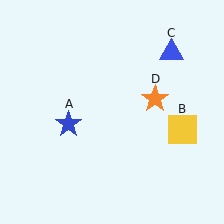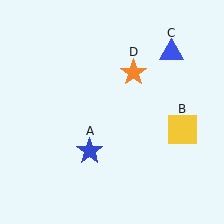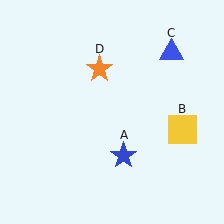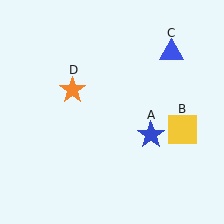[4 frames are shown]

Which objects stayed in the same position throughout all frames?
Yellow square (object B) and blue triangle (object C) remained stationary.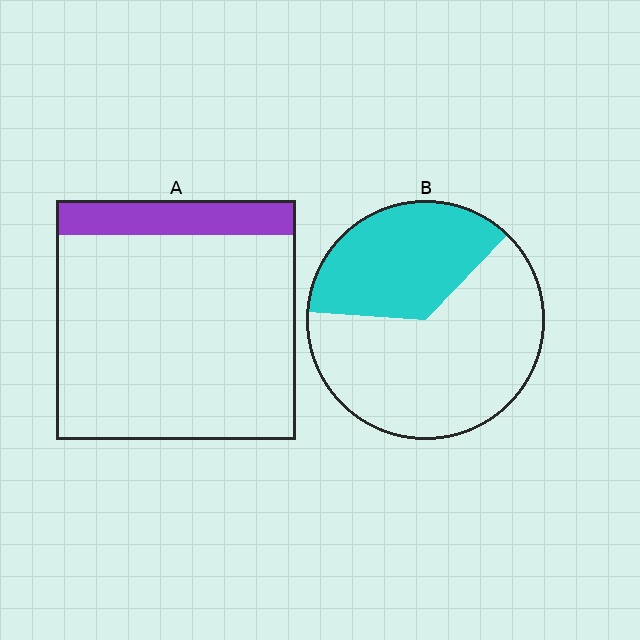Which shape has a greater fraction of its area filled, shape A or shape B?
Shape B.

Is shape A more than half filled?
No.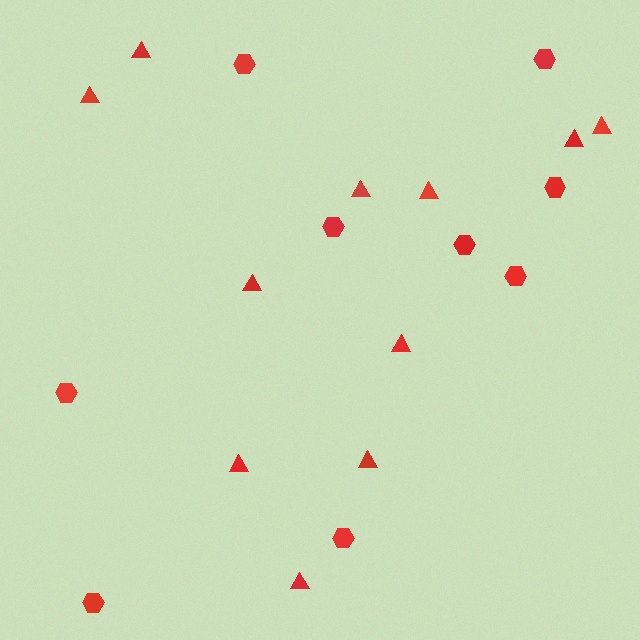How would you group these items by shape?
There are 2 groups: one group of triangles (11) and one group of hexagons (9).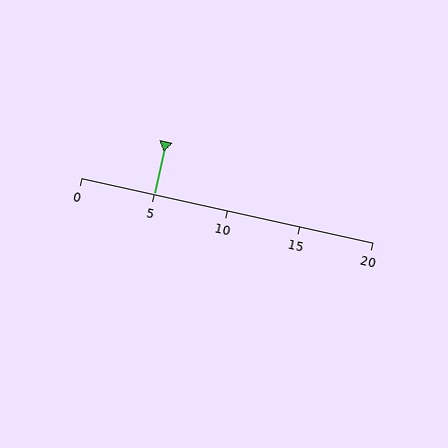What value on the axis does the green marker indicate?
The marker indicates approximately 5.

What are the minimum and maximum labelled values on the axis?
The axis runs from 0 to 20.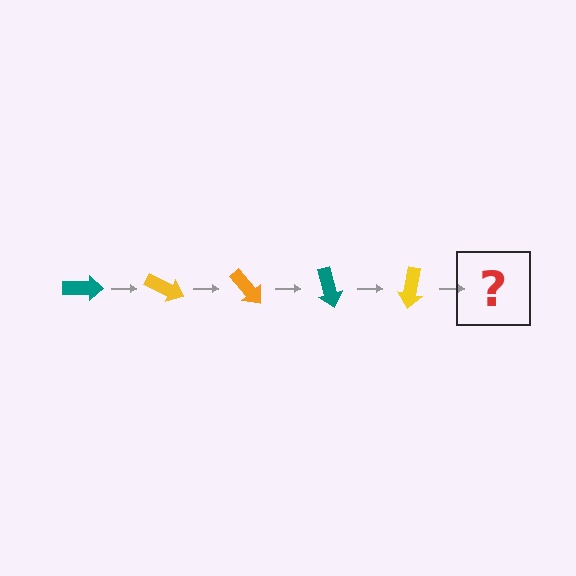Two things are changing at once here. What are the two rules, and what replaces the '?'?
The two rules are that it rotates 25 degrees each step and the color cycles through teal, yellow, and orange. The '?' should be an orange arrow, rotated 125 degrees from the start.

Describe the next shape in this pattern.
It should be an orange arrow, rotated 125 degrees from the start.